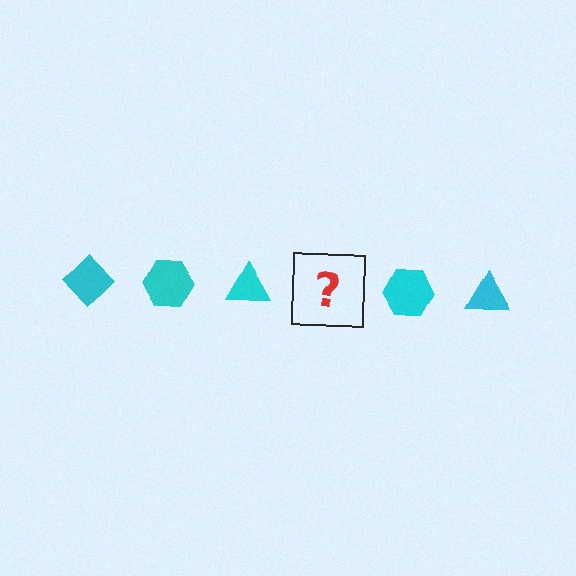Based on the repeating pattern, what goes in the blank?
The blank should be a cyan diamond.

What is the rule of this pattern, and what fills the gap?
The rule is that the pattern cycles through diamond, hexagon, triangle shapes in cyan. The gap should be filled with a cyan diamond.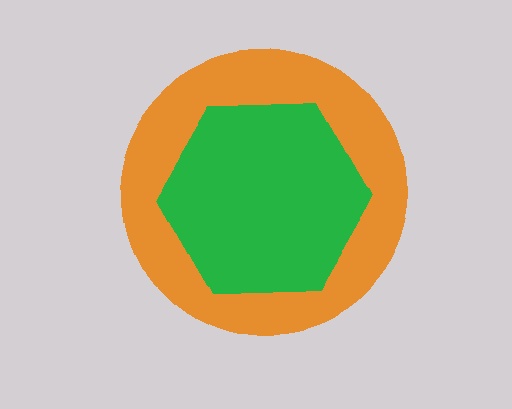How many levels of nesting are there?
2.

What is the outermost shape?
The orange circle.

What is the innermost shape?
The green hexagon.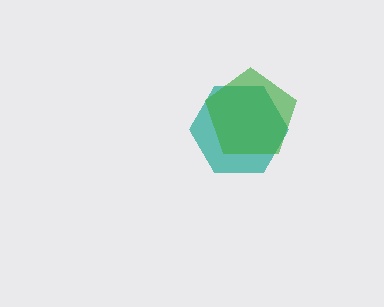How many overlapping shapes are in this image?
There are 2 overlapping shapes in the image.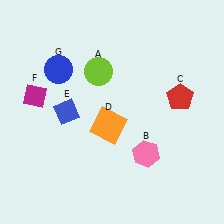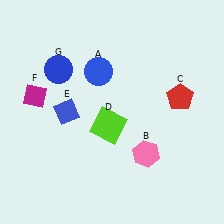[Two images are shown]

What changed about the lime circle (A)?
In Image 1, A is lime. In Image 2, it changed to blue.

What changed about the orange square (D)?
In Image 1, D is orange. In Image 2, it changed to lime.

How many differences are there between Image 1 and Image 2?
There are 2 differences between the two images.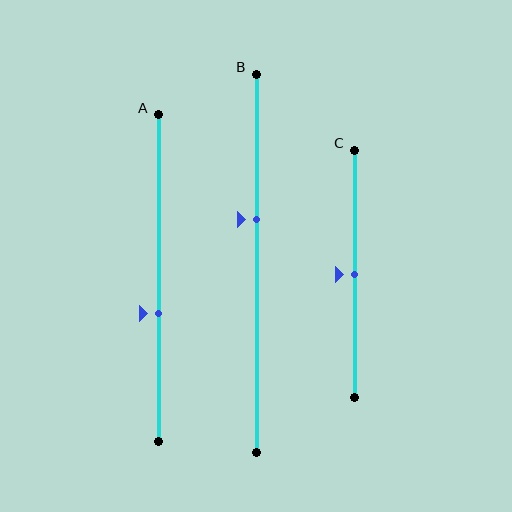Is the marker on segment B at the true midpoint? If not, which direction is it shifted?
No, the marker on segment B is shifted upward by about 12% of the segment length.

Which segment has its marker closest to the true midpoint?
Segment C has its marker closest to the true midpoint.